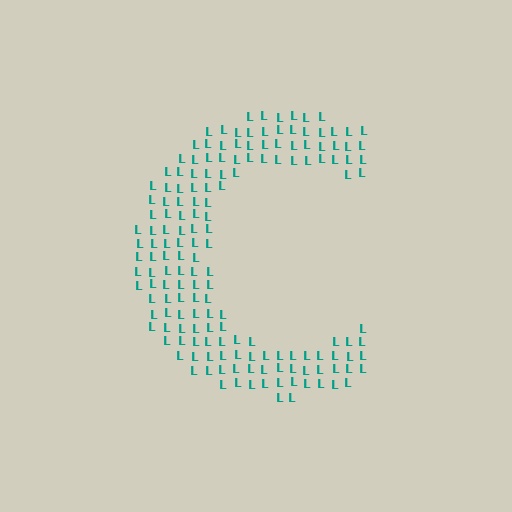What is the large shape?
The large shape is the letter C.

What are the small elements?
The small elements are letter L's.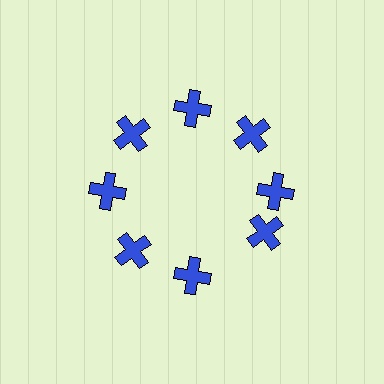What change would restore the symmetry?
The symmetry would be restored by rotating it back into even spacing with its neighbors so that all 8 crosses sit at equal angles and equal distance from the center.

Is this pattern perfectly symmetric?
No. The 8 blue crosses are arranged in a ring, but one element near the 4 o'clock position is rotated out of alignment along the ring, breaking the 8-fold rotational symmetry.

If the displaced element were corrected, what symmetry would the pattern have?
It would have 8-fold rotational symmetry — the pattern would map onto itself every 45 degrees.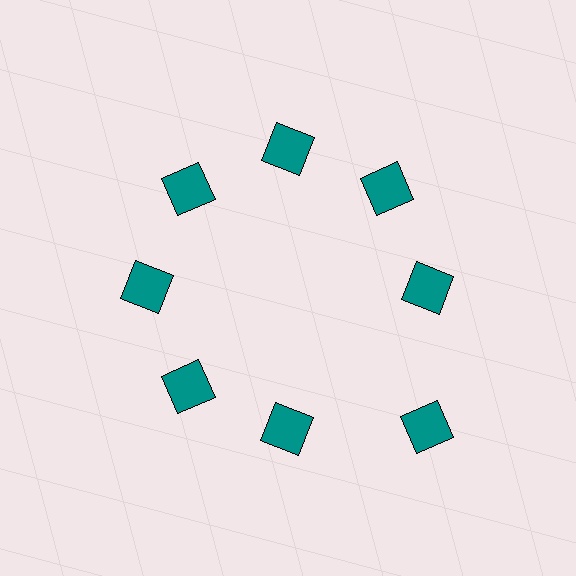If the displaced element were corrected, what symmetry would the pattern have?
It would have 8-fold rotational symmetry — the pattern would map onto itself every 45 degrees.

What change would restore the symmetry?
The symmetry would be restored by moving it inward, back onto the ring so that all 8 squares sit at equal angles and equal distance from the center.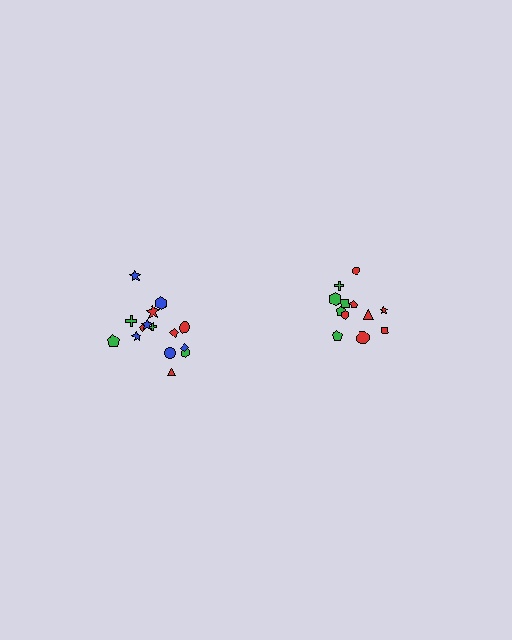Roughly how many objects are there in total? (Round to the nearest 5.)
Roughly 25 objects in total.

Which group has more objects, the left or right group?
The left group.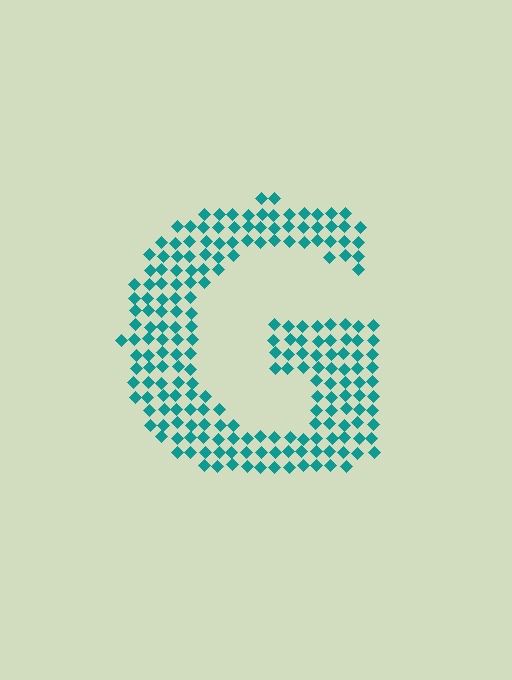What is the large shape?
The large shape is the letter G.